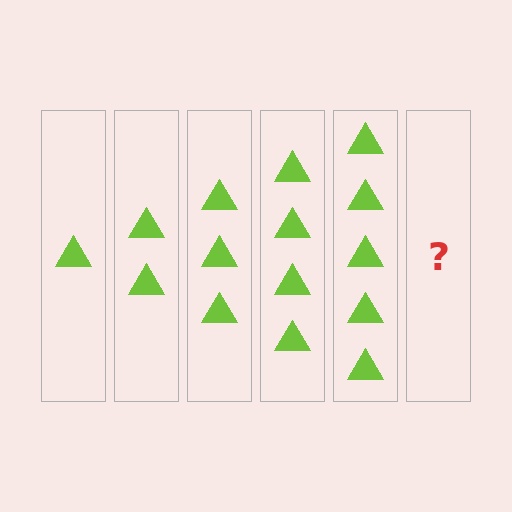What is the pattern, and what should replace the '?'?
The pattern is that each step adds one more triangle. The '?' should be 6 triangles.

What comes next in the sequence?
The next element should be 6 triangles.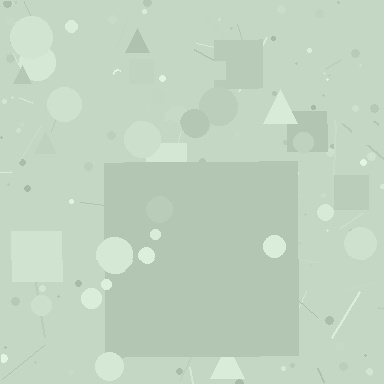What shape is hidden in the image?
A square is hidden in the image.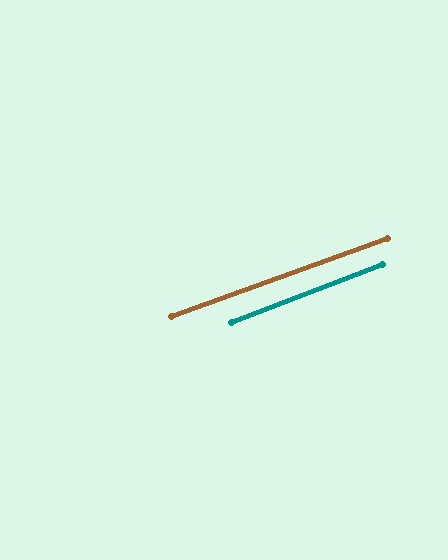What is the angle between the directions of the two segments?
Approximately 1 degree.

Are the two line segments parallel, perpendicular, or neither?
Parallel — their directions differ by only 1.2°.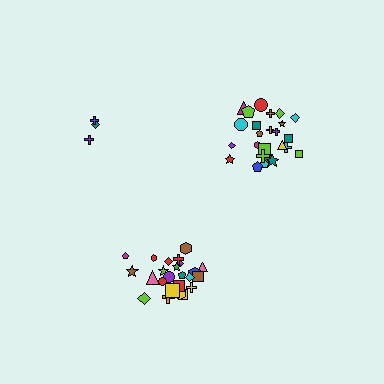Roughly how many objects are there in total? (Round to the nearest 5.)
Roughly 55 objects in total.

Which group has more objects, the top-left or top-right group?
The top-right group.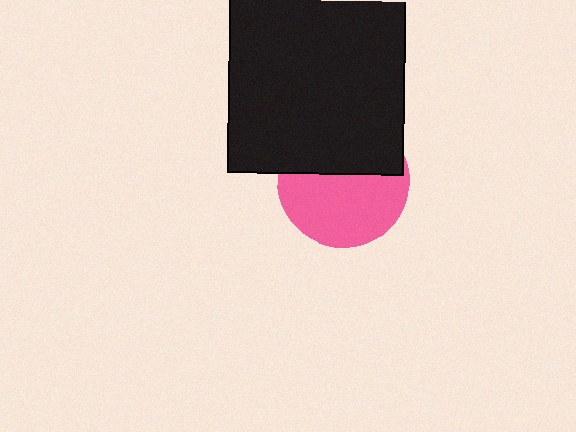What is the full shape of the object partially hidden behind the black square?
The partially hidden object is a pink circle.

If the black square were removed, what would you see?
You would see the complete pink circle.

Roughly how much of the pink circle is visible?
About half of it is visible (roughly 57%).